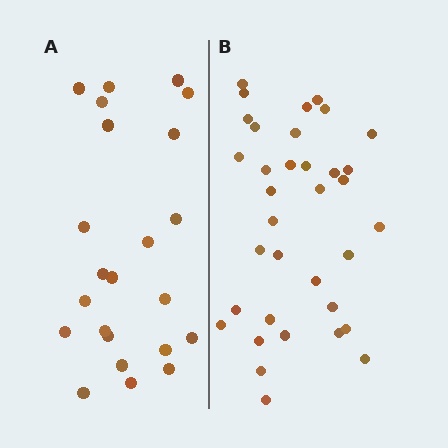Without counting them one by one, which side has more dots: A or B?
Region B (the right region) has more dots.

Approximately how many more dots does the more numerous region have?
Region B has roughly 12 or so more dots than region A.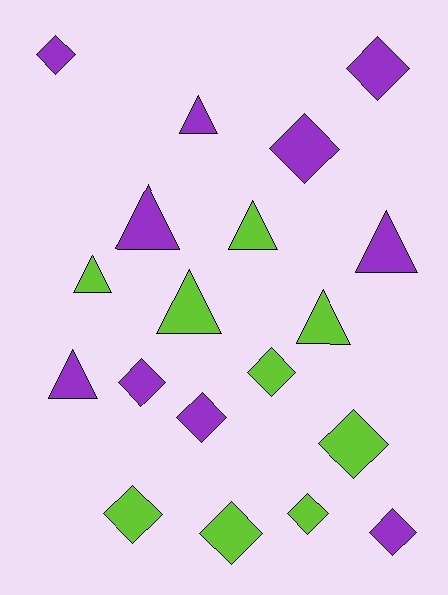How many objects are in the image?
There are 19 objects.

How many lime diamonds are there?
There are 5 lime diamonds.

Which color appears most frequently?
Purple, with 10 objects.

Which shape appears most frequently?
Diamond, with 11 objects.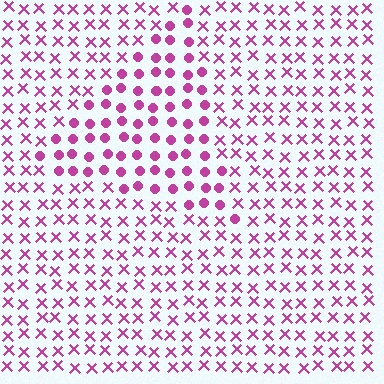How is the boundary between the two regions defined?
The boundary is defined by a change in element shape: circles inside vs. X marks outside. All elements share the same color and spacing.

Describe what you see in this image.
The image is filled with small magenta elements arranged in a uniform grid. A triangle-shaped region contains circles, while the surrounding area contains X marks. The boundary is defined purely by the change in element shape.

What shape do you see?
I see a triangle.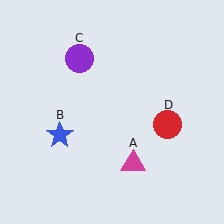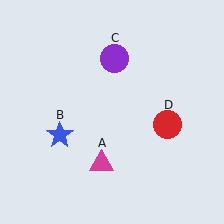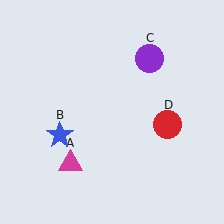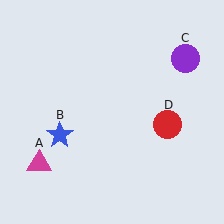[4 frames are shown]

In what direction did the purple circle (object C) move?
The purple circle (object C) moved right.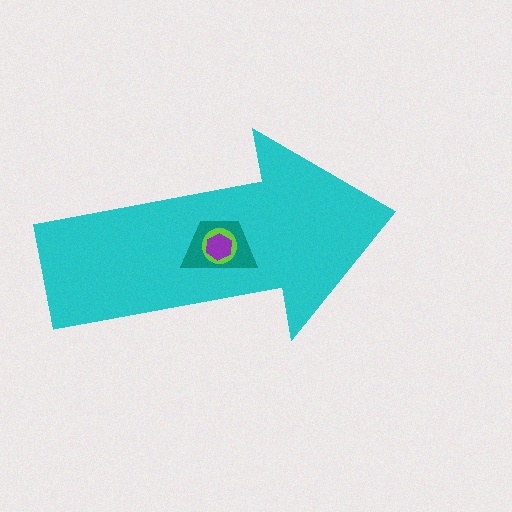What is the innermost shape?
The purple hexagon.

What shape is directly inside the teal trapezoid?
The lime circle.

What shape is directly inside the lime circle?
The purple hexagon.